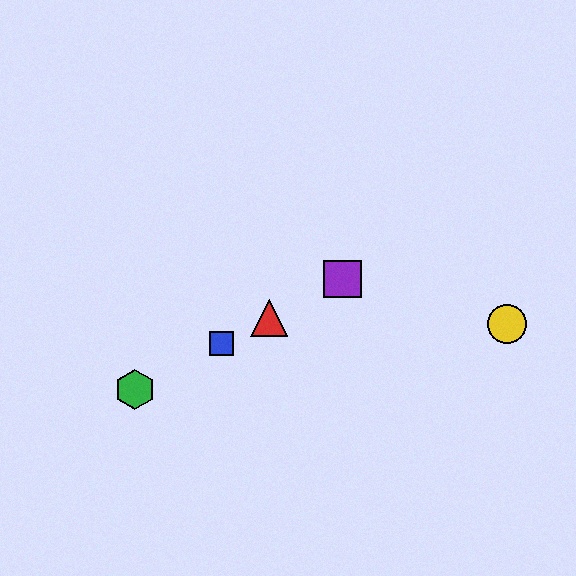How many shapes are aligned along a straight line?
4 shapes (the red triangle, the blue square, the green hexagon, the purple square) are aligned along a straight line.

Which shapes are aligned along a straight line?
The red triangle, the blue square, the green hexagon, the purple square are aligned along a straight line.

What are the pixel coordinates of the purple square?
The purple square is at (343, 279).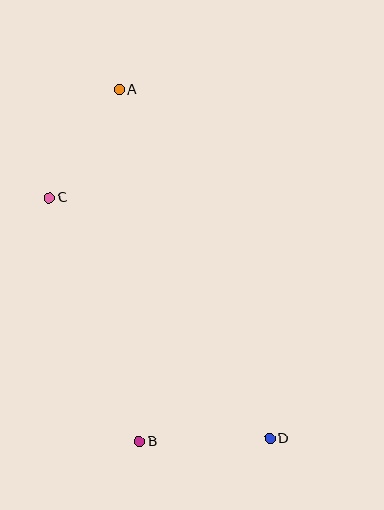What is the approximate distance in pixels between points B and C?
The distance between B and C is approximately 260 pixels.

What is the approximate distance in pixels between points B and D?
The distance between B and D is approximately 130 pixels.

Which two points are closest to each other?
Points A and C are closest to each other.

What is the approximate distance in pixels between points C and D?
The distance between C and D is approximately 326 pixels.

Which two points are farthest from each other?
Points A and D are farthest from each other.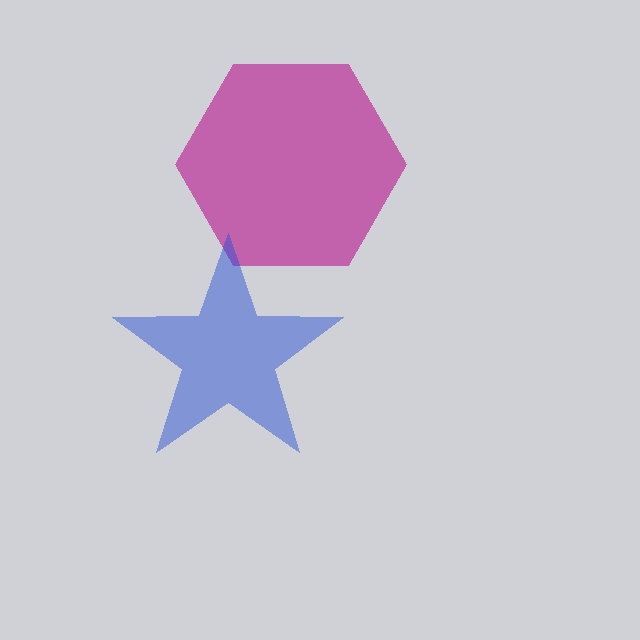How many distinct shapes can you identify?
There are 2 distinct shapes: a magenta hexagon, a blue star.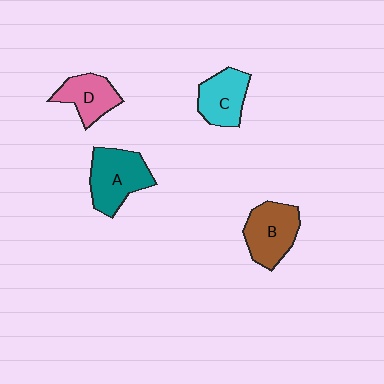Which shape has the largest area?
Shape A (teal).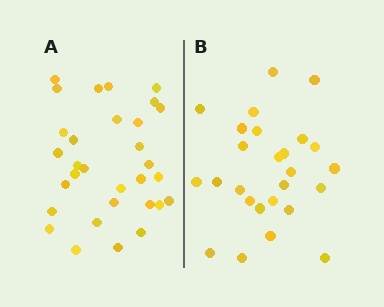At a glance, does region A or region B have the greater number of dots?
Region A (the left region) has more dots.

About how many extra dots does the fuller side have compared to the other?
Region A has about 5 more dots than region B.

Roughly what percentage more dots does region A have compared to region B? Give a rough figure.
About 20% more.